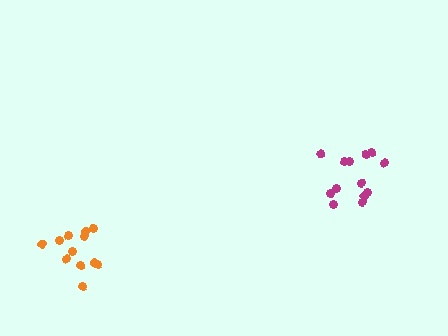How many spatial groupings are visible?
There are 2 spatial groupings.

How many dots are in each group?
Group 1: 12 dots, Group 2: 13 dots (25 total).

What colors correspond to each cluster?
The clusters are colored: orange, magenta.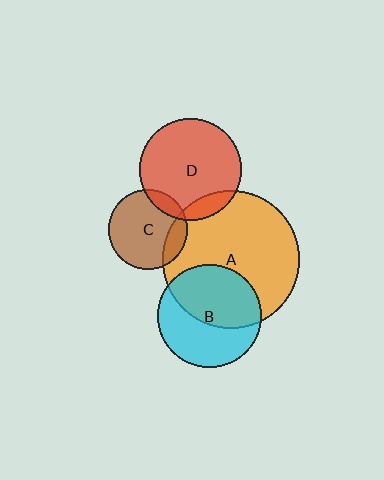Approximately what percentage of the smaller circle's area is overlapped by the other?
Approximately 15%.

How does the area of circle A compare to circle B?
Approximately 1.8 times.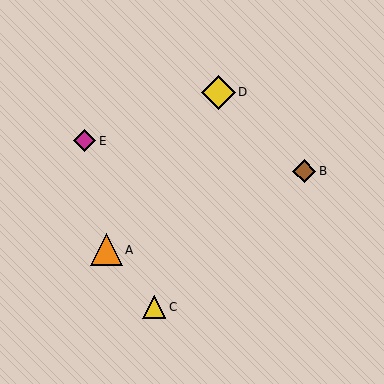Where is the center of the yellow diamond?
The center of the yellow diamond is at (218, 92).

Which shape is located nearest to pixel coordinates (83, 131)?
The magenta diamond (labeled E) at (84, 141) is nearest to that location.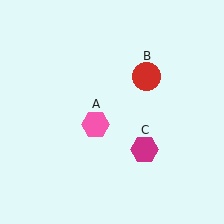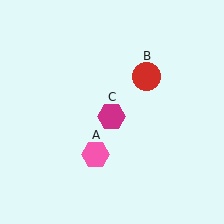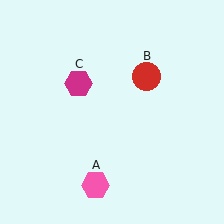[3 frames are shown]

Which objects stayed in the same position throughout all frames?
Red circle (object B) remained stationary.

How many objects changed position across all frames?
2 objects changed position: pink hexagon (object A), magenta hexagon (object C).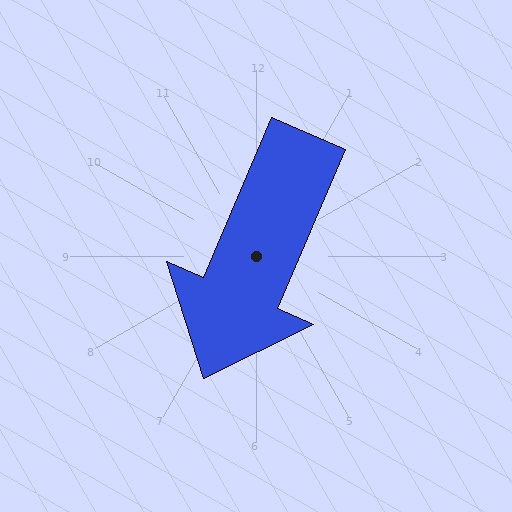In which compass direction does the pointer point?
Southwest.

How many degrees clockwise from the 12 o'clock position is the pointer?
Approximately 203 degrees.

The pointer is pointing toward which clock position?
Roughly 7 o'clock.